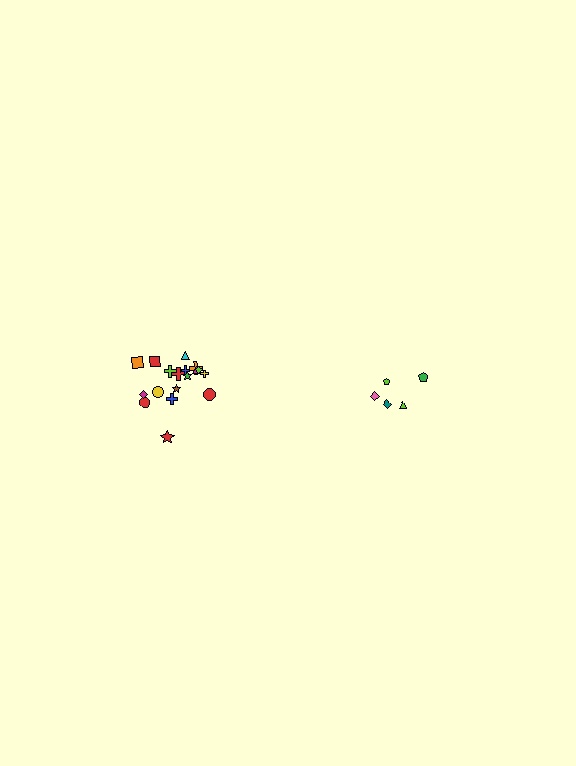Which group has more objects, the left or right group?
The left group.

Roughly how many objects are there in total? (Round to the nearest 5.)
Roughly 25 objects in total.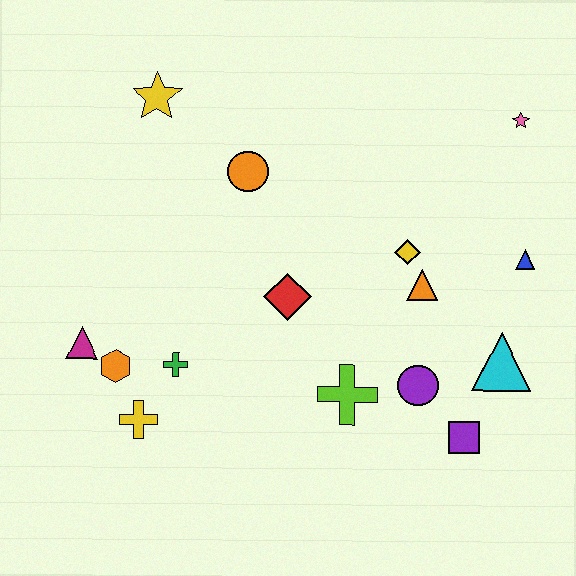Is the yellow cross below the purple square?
No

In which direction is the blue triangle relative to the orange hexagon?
The blue triangle is to the right of the orange hexagon.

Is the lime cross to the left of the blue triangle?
Yes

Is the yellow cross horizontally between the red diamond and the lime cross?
No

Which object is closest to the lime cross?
The purple circle is closest to the lime cross.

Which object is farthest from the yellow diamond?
The magenta triangle is farthest from the yellow diamond.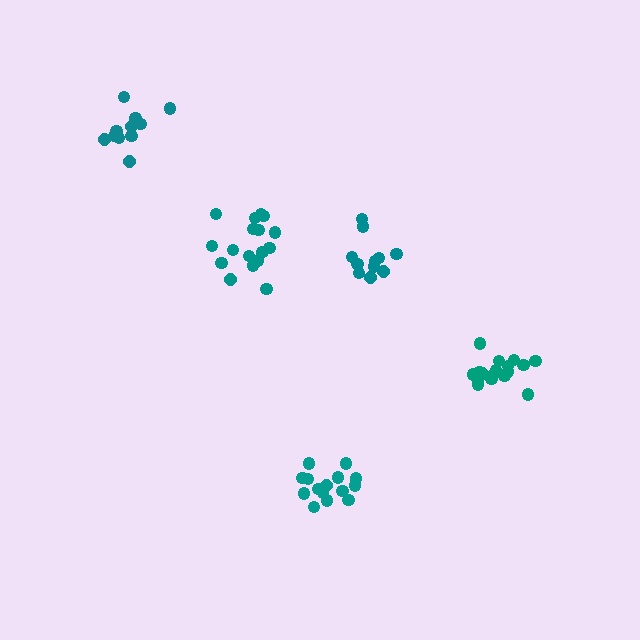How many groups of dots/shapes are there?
There are 5 groups.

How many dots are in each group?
Group 1: 17 dots, Group 2: 11 dots, Group 3: 17 dots, Group 4: 15 dots, Group 5: 11 dots (71 total).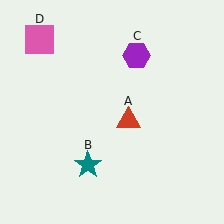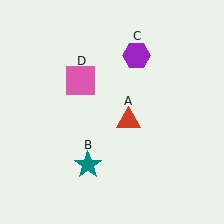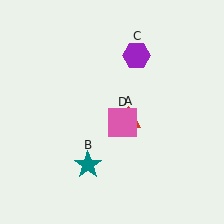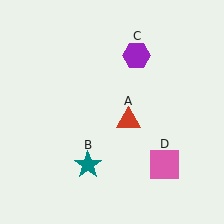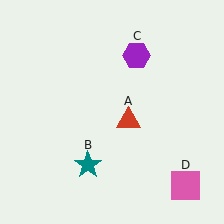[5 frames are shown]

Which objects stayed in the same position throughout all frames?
Red triangle (object A) and teal star (object B) and purple hexagon (object C) remained stationary.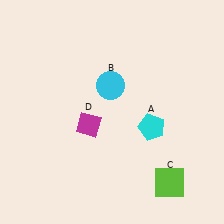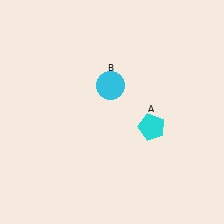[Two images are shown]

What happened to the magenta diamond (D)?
The magenta diamond (D) was removed in Image 2. It was in the bottom-left area of Image 1.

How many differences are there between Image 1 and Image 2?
There are 2 differences between the two images.